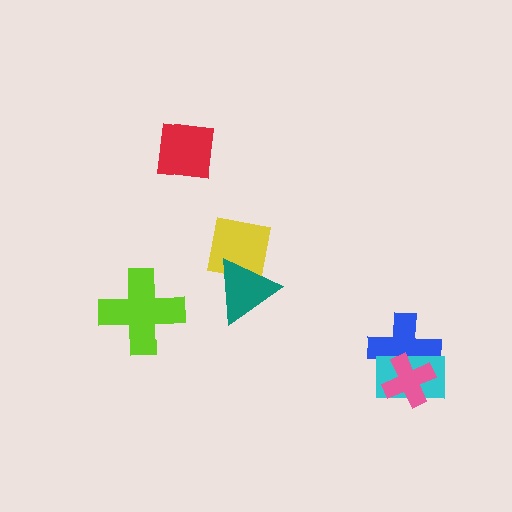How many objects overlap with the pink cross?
2 objects overlap with the pink cross.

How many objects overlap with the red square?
0 objects overlap with the red square.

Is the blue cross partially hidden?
Yes, it is partially covered by another shape.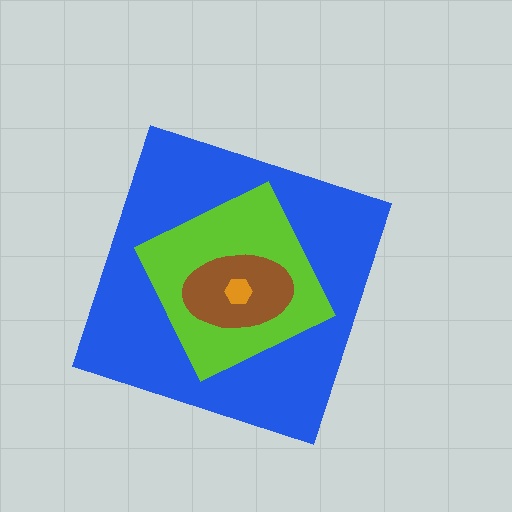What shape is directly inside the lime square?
The brown ellipse.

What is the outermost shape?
The blue diamond.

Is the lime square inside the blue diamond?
Yes.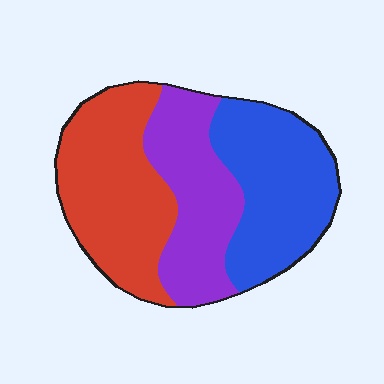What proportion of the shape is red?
Red covers 37% of the shape.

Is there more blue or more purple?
Blue.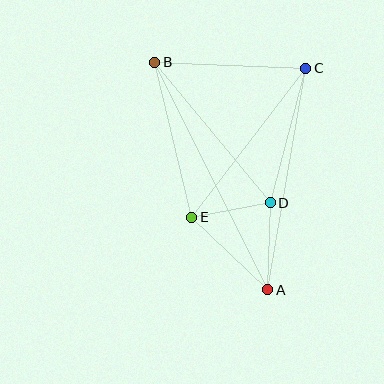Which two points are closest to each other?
Points D and E are closest to each other.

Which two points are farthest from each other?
Points A and B are farthest from each other.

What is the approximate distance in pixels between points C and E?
The distance between C and E is approximately 188 pixels.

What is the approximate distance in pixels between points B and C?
The distance between B and C is approximately 151 pixels.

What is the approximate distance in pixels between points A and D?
The distance between A and D is approximately 87 pixels.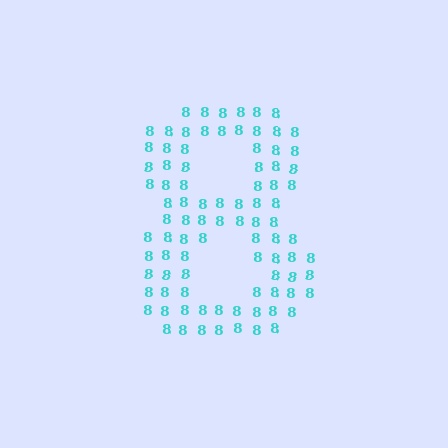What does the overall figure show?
The overall figure shows the digit 8.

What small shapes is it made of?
It is made of small digit 8's.